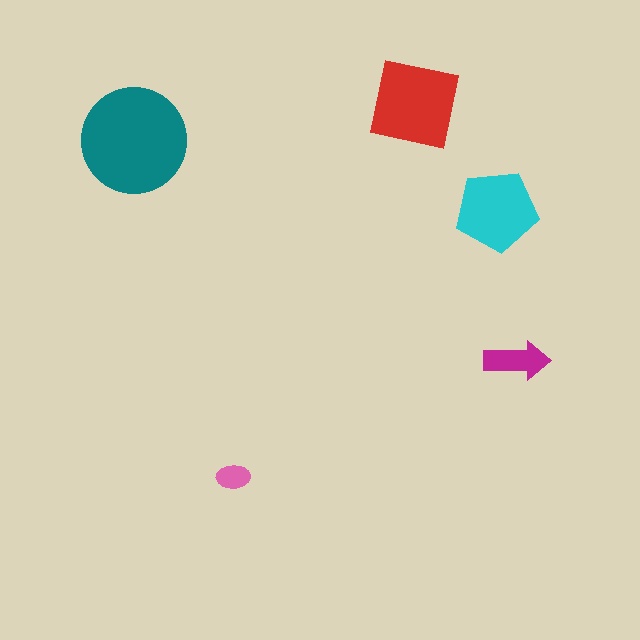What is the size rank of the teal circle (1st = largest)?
1st.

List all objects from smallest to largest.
The pink ellipse, the magenta arrow, the cyan pentagon, the red square, the teal circle.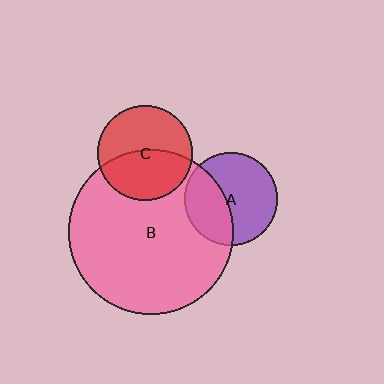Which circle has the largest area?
Circle B (pink).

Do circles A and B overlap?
Yes.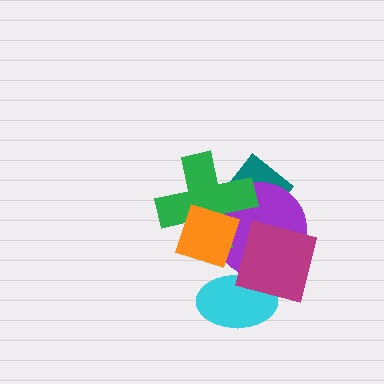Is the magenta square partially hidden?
No, no other shape covers it.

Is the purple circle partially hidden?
Yes, it is partially covered by another shape.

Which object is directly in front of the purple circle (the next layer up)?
The magenta square is directly in front of the purple circle.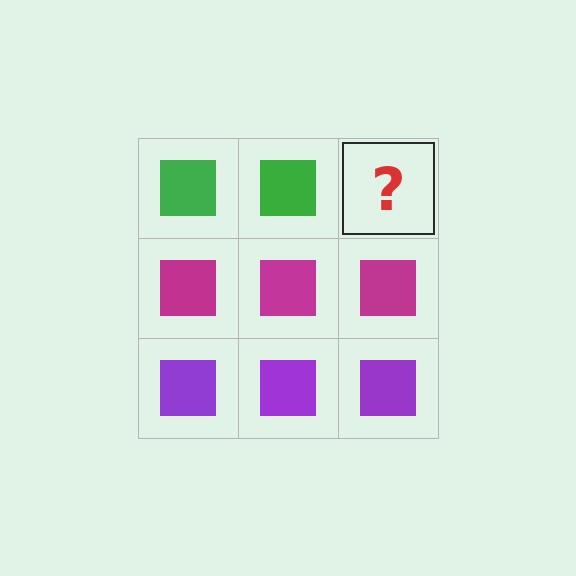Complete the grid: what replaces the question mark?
The question mark should be replaced with a green square.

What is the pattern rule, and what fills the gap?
The rule is that each row has a consistent color. The gap should be filled with a green square.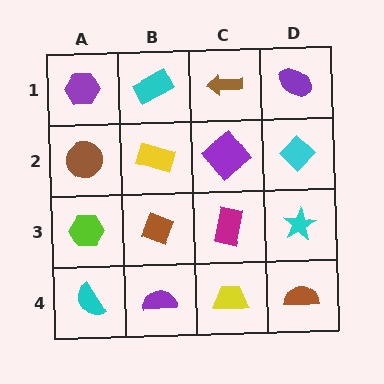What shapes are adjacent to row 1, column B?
A yellow rectangle (row 2, column B), a purple hexagon (row 1, column A), a brown arrow (row 1, column C).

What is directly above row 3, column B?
A yellow rectangle.